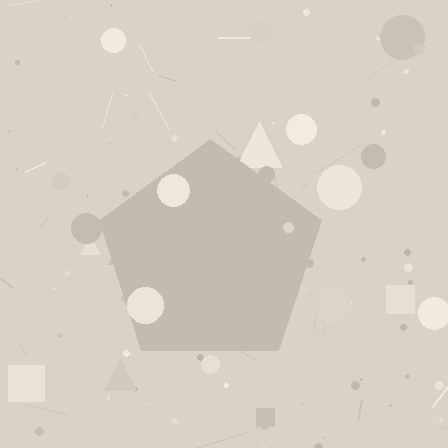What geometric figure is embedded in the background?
A pentagon is embedded in the background.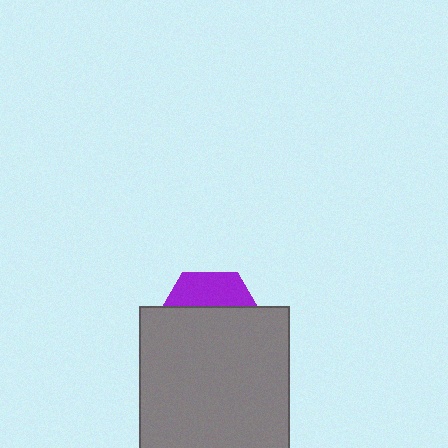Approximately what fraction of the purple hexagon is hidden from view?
Roughly 69% of the purple hexagon is hidden behind the gray square.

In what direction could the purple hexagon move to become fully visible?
The purple hexagon could move up. That would shift it out from behind the gray square entirely.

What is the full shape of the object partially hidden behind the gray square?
The partially hidden object is a purple hexagon.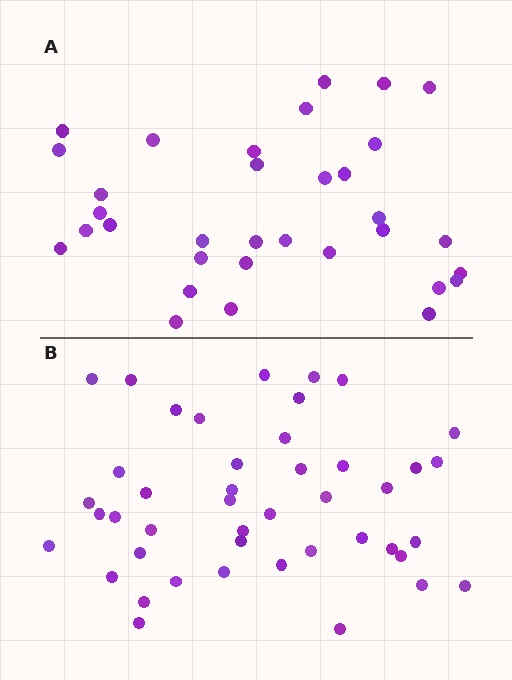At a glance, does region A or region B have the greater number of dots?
Region B (the bottom region) has more dots.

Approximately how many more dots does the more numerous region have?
Region B has roughly 12 or so more dots than region A.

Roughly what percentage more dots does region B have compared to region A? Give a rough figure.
About 35% more.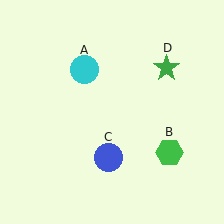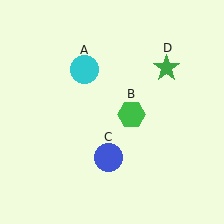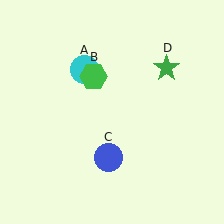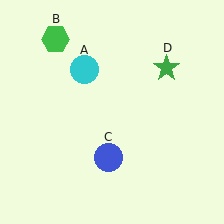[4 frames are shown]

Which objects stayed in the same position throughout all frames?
Cyan circle (object A) and blue circle (object C) and green star (object D) remained stationary.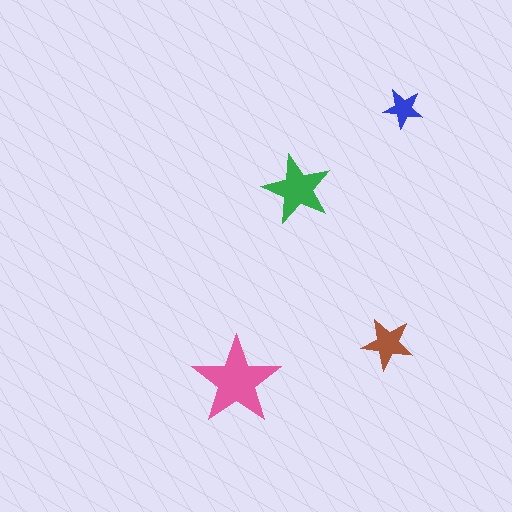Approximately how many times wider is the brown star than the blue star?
About 1.5 times wider.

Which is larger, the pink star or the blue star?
The pink one.